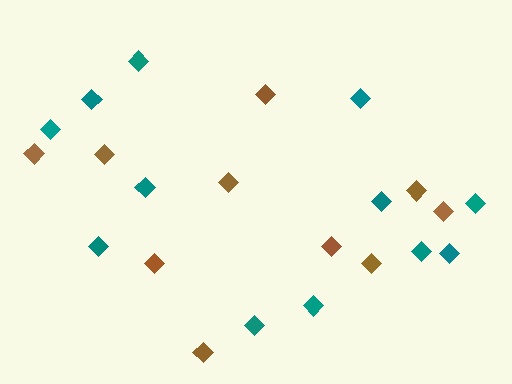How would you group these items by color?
There are 2 groups: one group of brown diamonds (10) and one group of teal diamonds (12).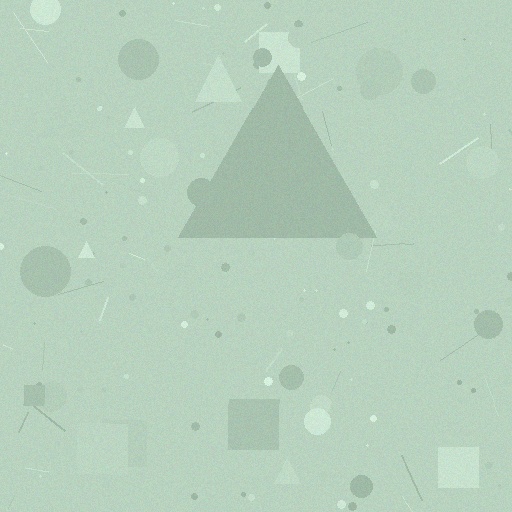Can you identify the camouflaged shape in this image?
The camouflaged shape is a triangle.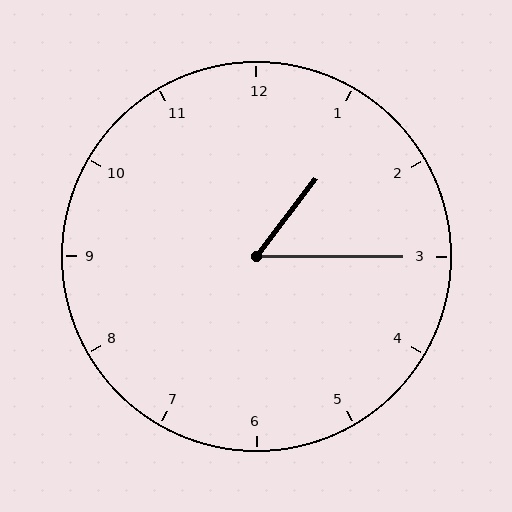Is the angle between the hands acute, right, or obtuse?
It is acute.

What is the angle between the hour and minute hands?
Approximately 52 degrees.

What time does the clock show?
1:15.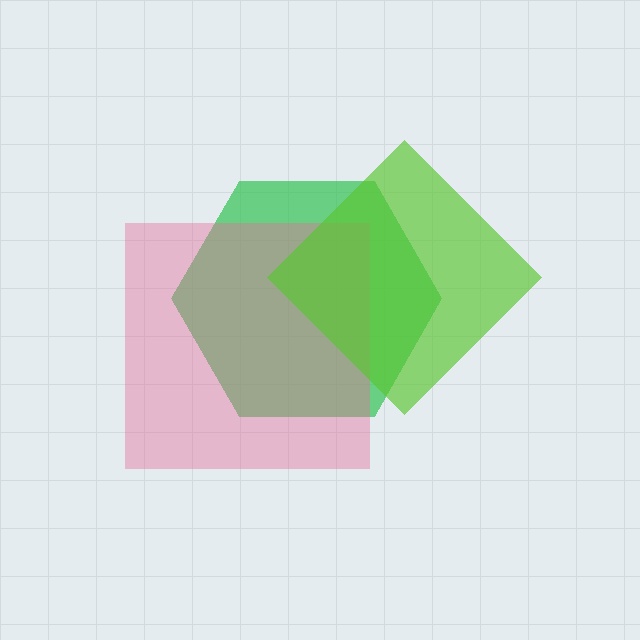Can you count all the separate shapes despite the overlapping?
Yes, there are 3 separate shapes.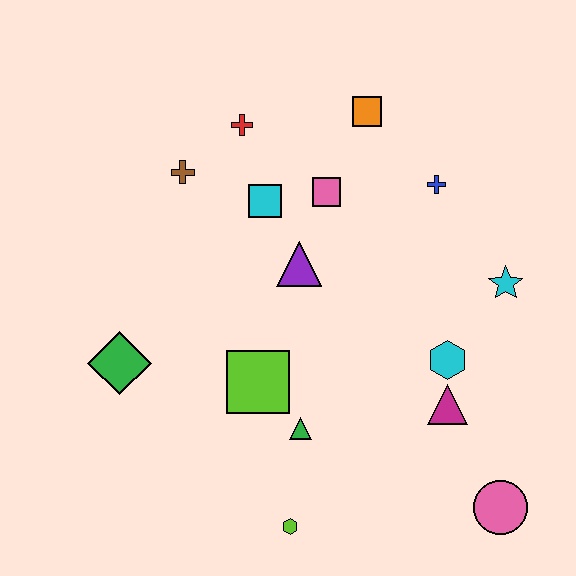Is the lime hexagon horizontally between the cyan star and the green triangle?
No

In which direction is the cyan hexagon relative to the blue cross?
The cyan hexagon is below the blue cross.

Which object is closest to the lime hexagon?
The green triangle is closest to the lime hexagon.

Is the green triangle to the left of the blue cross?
Yes